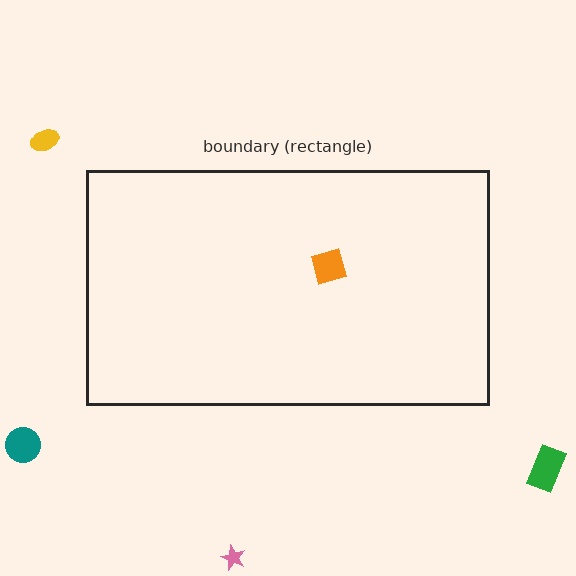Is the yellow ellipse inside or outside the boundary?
Outside.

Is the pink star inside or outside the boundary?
Outside.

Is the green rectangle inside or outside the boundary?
Outside.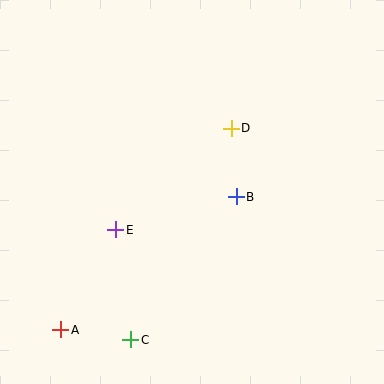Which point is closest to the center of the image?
Point B at (236, 197) is closest to the center.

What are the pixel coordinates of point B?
Point B is at (236, 197).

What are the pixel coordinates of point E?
Point E is at (116, 230).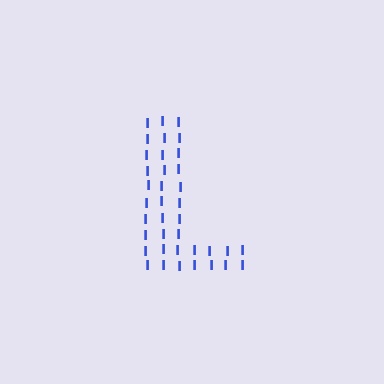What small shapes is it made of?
It is made of small letter I's.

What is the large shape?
The large shape is the letter L.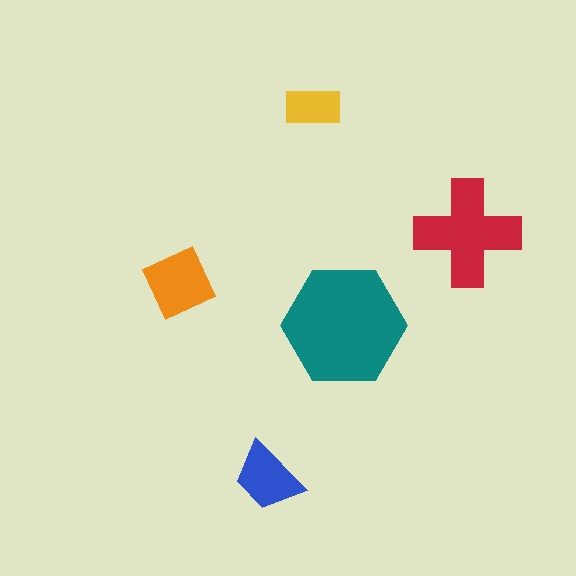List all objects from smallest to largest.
The yellow rectangle, the blue trapezoid, the orange square, the red cross, the teal hexagon.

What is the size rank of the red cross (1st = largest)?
2nd.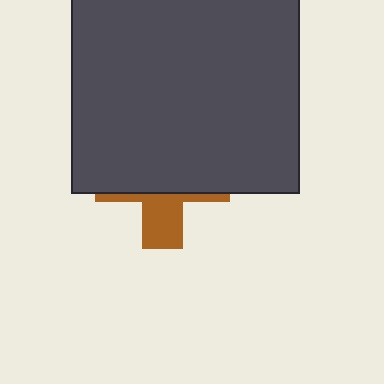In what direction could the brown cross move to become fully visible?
The brown cross could move down. That would shift it out from behind the dark gray rectangle entirely.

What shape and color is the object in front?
The object in front is a dark gray rectangle.